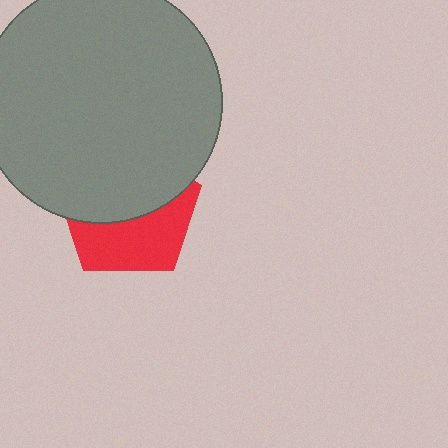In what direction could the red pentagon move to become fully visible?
The red pentagon could move down. That would shift it out from behind the gray circle entirely.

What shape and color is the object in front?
The object in front is a gray circle.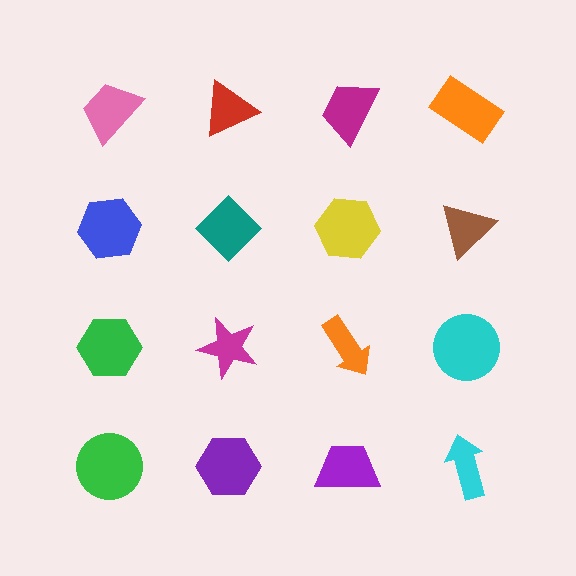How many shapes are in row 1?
4 shapes.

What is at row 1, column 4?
An orange rectangle.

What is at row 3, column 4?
A cyan circle.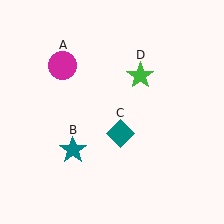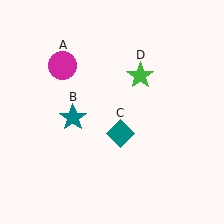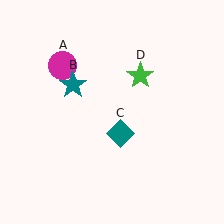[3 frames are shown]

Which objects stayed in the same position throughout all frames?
Magenta circle (object A) and teal diamond (object C) and green star (object D) remained stationary.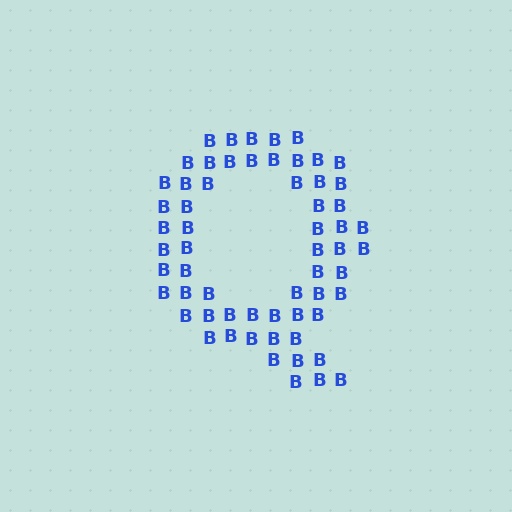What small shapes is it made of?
It is made of small letter B's.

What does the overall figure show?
The overall figure shows the letter Q.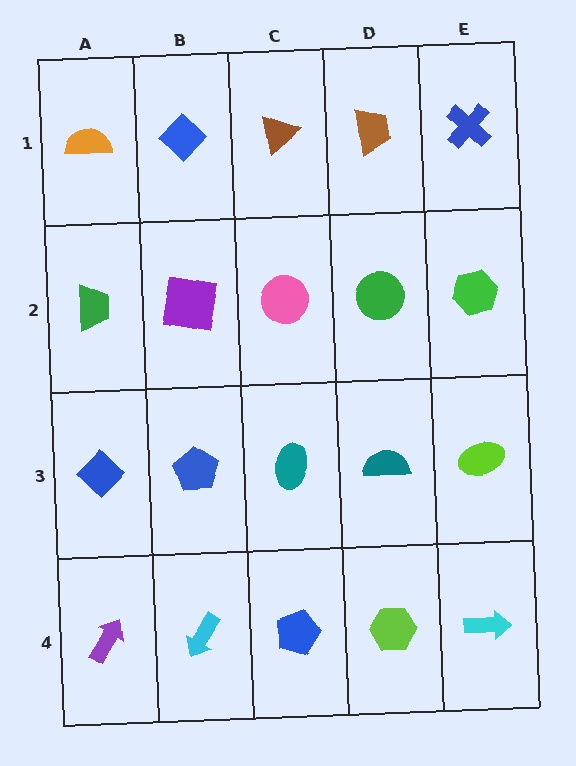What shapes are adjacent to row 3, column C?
A pink circle (row 2, column C), a blue pentagon (row 4, column C), a blue pentagon (row 3, column B), a teal semicircle (row 3, column D).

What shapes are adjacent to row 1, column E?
A green hexagon (row 2, column E), a brown trapezoid (row 1, column D).